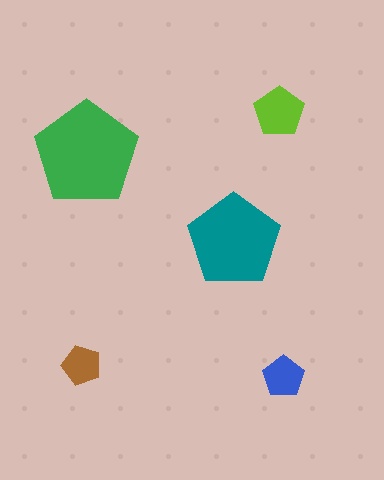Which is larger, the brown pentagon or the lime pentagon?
The lime one.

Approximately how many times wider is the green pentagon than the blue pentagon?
About 2.5 times wider.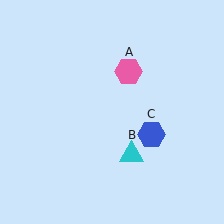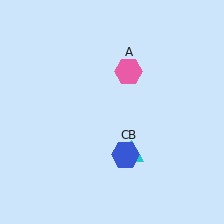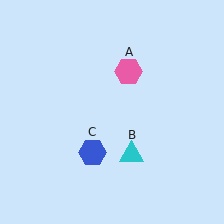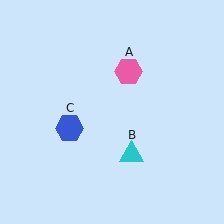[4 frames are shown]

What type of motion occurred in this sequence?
The blue hexagon (object C) rotated clockwise around the center of the scene.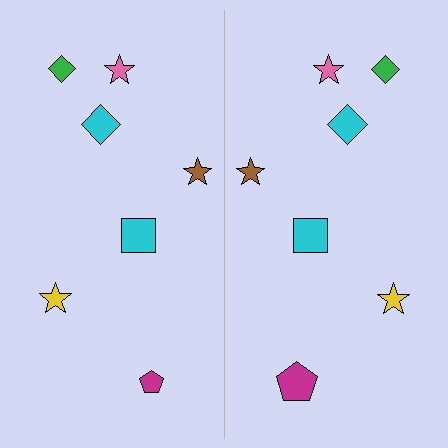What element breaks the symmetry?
The magenta pentagon on the right side has a different size than its mirror counterpart.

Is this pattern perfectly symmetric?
No, the pattern is not perfectly symmetric. The magenta pentagon on the right side has a different size than its mirror counterpart.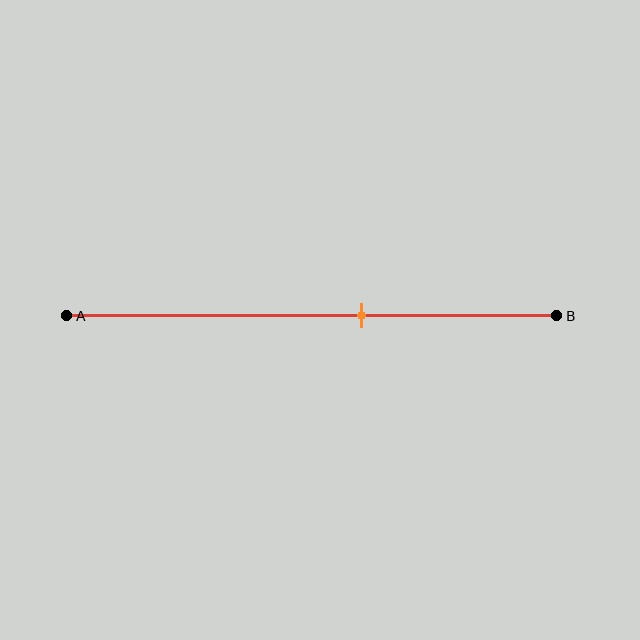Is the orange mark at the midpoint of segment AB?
No, the mark is at about 60% from A, not at the 50% midpoint.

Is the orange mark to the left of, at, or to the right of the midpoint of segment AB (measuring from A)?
The orange mark is to the right of the midpoint of segment AB.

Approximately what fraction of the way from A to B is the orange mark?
The orange mark is approximately 60% of the way from A to B.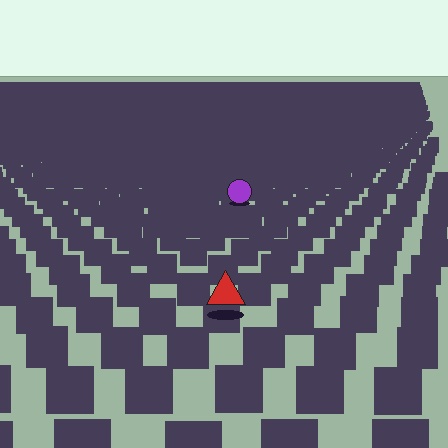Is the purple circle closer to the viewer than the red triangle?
No. The red triangle is closer — you can tell from the texture gradient: the ground texture is coarser near it.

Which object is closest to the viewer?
The red triangle is closest. The texture marks near it are larger and more spread out.